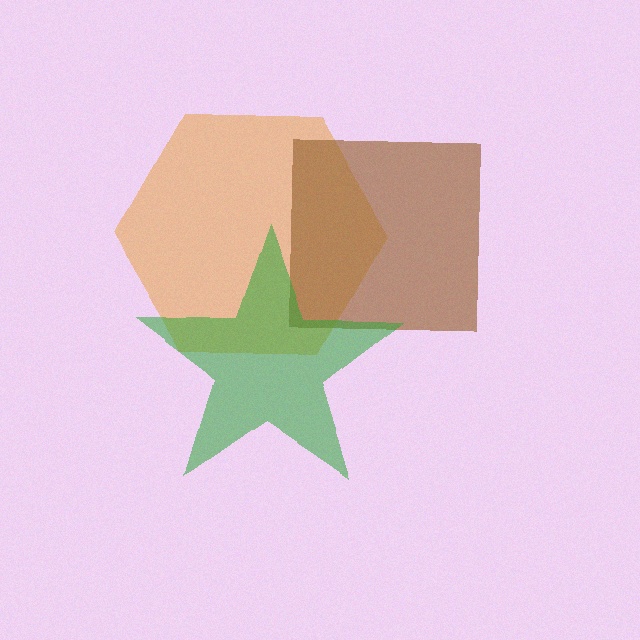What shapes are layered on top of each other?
The layered shapes are: an orange hexagon, a brown square, a green star.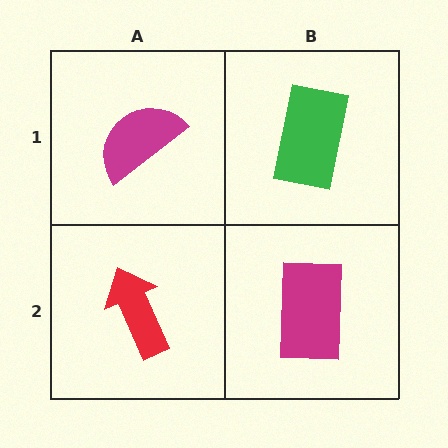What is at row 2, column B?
A magenta rectangle.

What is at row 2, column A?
A red arrow.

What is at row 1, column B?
A green rectangle.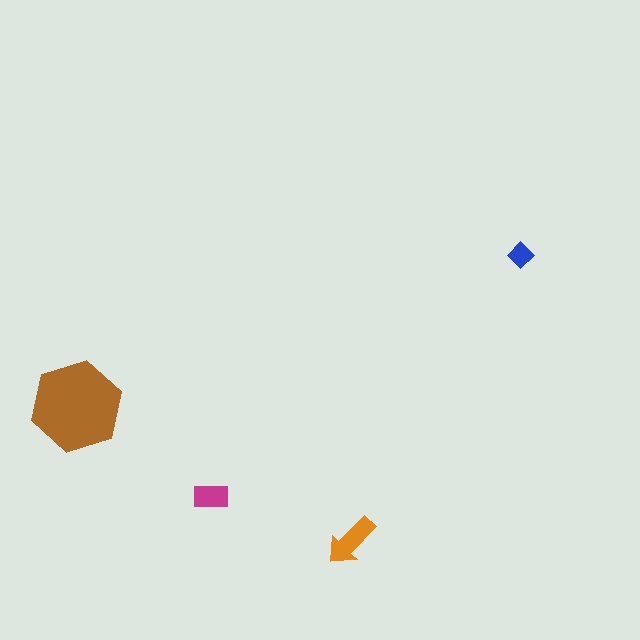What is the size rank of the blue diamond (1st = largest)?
4th.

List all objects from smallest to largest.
The blue diamond, the magenta rectangle, the orange arrow, the brown hexagon.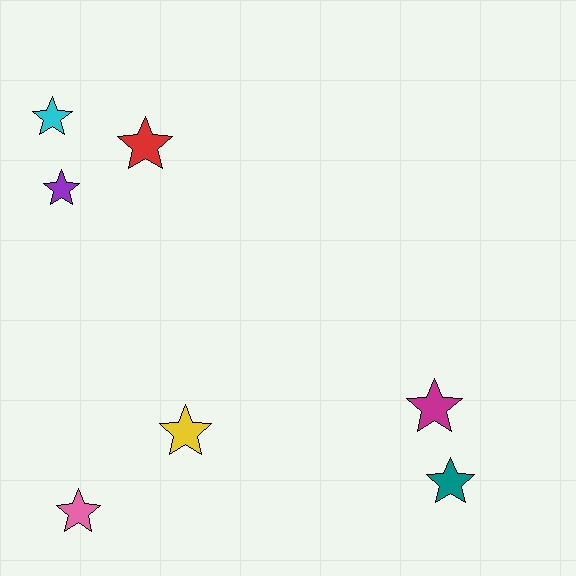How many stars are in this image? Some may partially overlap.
There are 7 stars.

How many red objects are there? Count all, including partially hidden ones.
There is 1 red object.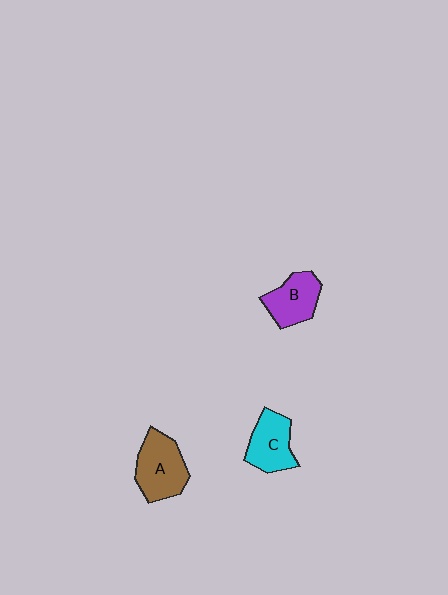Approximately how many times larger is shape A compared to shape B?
Approximately 1.2 times.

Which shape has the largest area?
Shape A (brown).